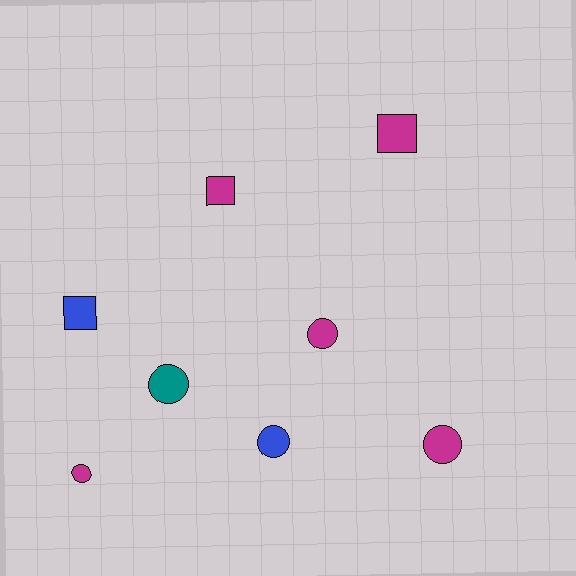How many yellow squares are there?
There are no yellow squares.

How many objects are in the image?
There are 8 objects.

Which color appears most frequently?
Magenta, with 5 objects.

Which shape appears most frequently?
Circle, with 5 objects.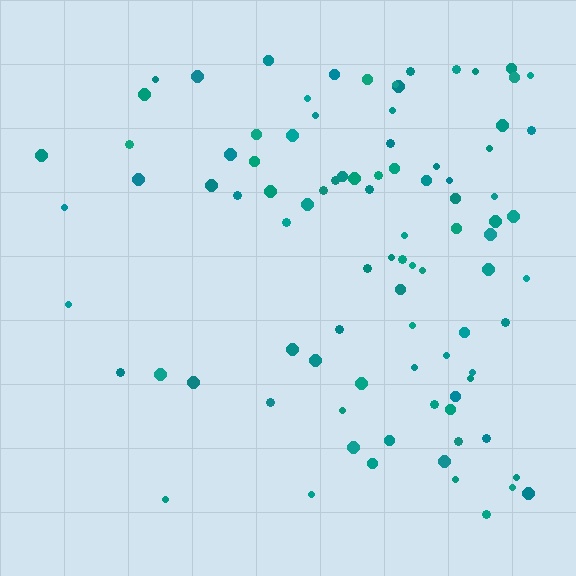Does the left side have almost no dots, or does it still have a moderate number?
Still a moderate number, just noticeably fewer than the right.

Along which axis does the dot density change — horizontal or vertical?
Horizontal.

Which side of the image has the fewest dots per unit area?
The left.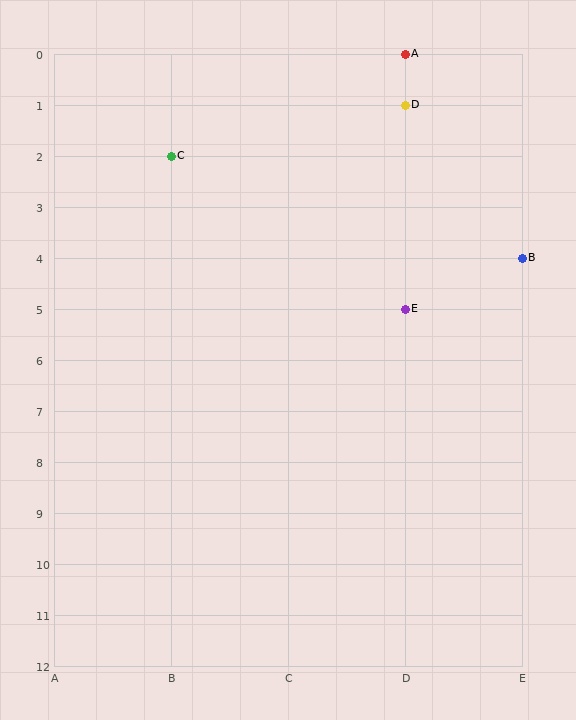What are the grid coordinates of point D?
Point D is at grid coordinates (D, 1).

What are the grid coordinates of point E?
Point E is at grid coordinates (D, 5).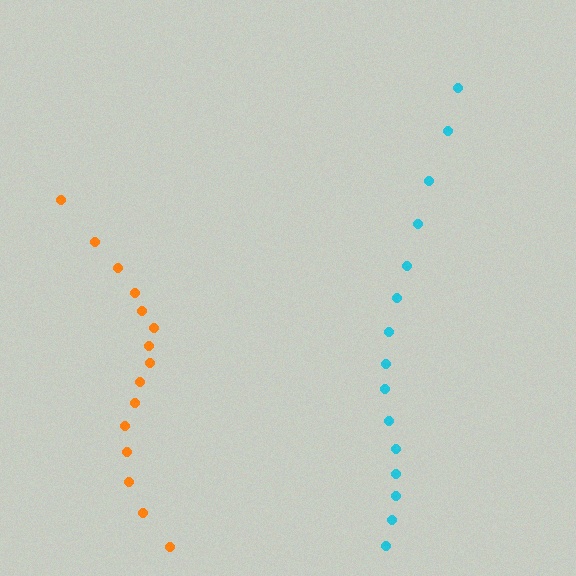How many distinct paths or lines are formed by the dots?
There are 2 distinct paths.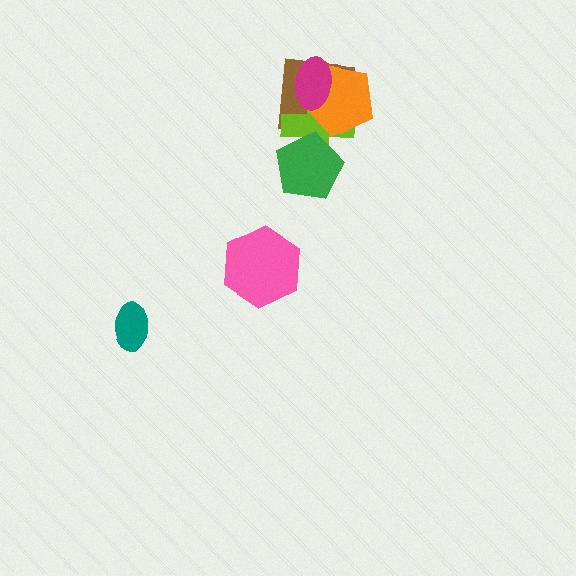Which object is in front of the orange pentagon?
The magenta ellipse is in front of the orange pentagon.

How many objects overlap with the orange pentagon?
3 objects overlap with the orange pentagon.